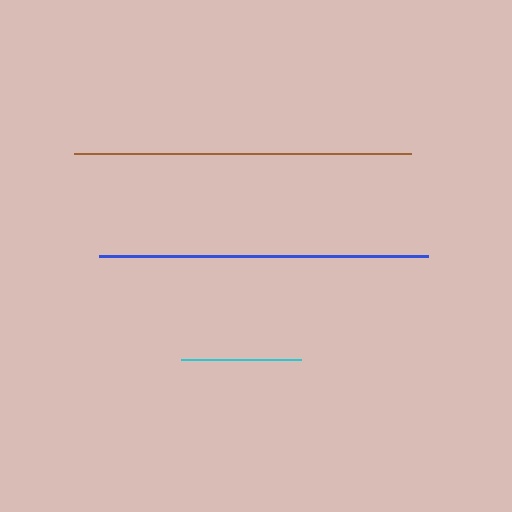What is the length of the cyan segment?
The cyan segment is approximately 120 pixels long.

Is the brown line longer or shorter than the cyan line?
The brown line is longer than the cyan line.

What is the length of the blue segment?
The blue segment is approximately 329 pixels long.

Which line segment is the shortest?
The cyan line is the shortest at approximately 120 pixels.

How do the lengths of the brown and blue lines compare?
The brown and blue lines are approximately the same length.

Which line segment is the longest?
The brown line is the longest at approximately 337 pixels.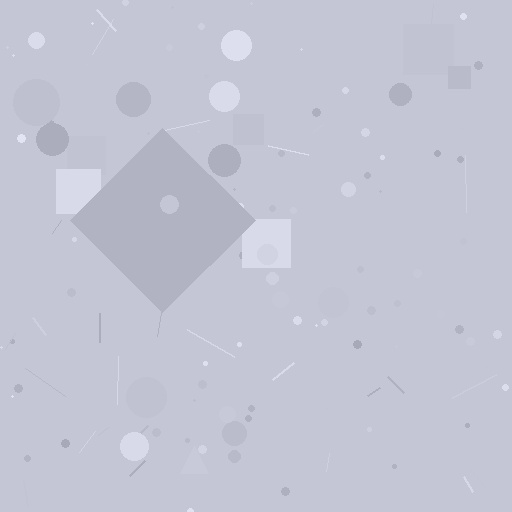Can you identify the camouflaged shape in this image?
The camouflaged shape is a diamond.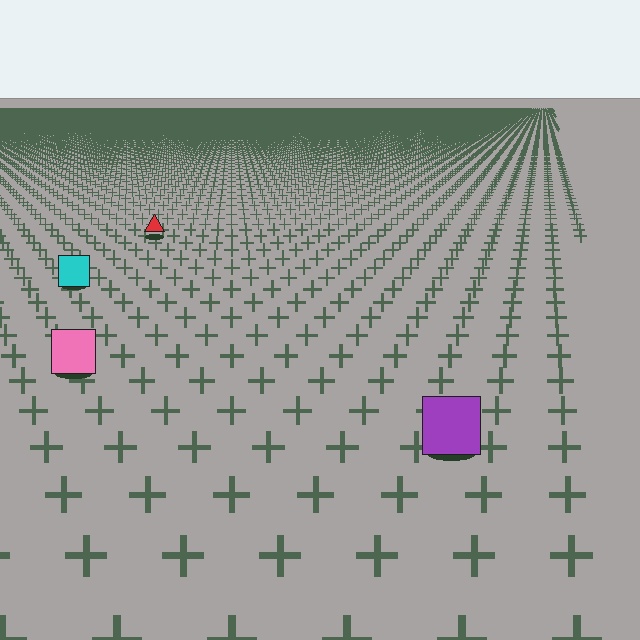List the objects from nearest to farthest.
From nearest to farthest: the purple square, the pink square, the cyan square, the red triangle.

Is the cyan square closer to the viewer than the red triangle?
Yes. The cyan square is closer — you can tell from the texture gradient: the ground texture is coarser near it.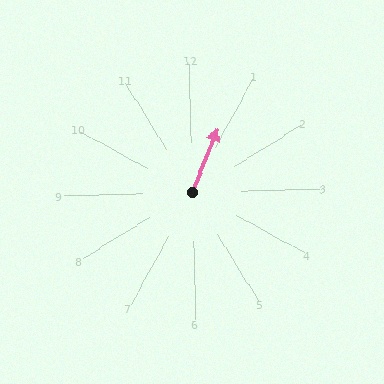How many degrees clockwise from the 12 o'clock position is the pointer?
Approximately 23 degrees.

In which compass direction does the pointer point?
Northeast.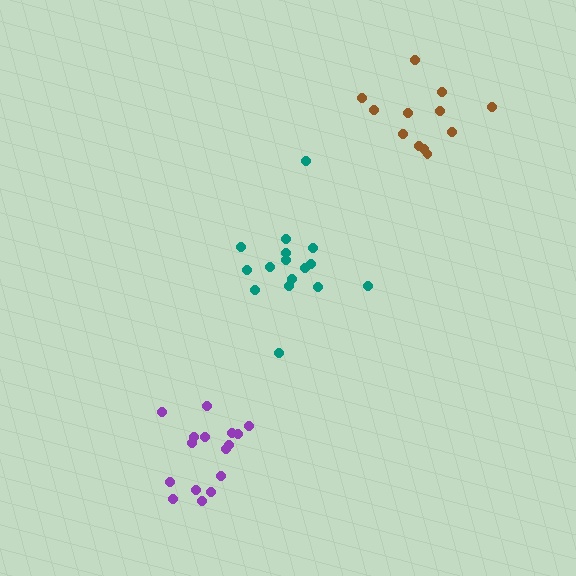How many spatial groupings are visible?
There are 3 spatial groupings.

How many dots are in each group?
Group 1: 12 dots, Group 2: 16 dots, Group 3: 16 dots (44 total).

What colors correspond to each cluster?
The clusters are colored: brown, teal, purple.